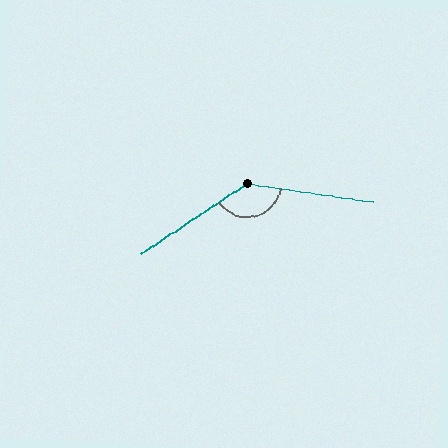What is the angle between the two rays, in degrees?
Approximately 138 degrees.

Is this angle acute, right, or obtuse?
It is obtuse.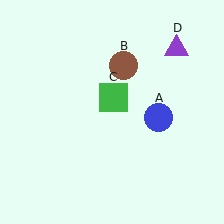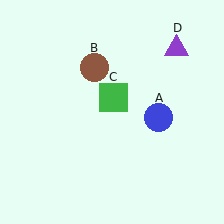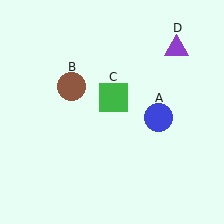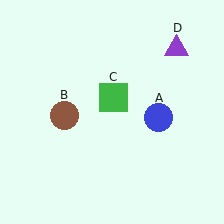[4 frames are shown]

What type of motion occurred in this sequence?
The brown circle (object B) rotated counterclockwise around the center of the scene.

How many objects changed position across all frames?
1 object changed position: brown circle (object B).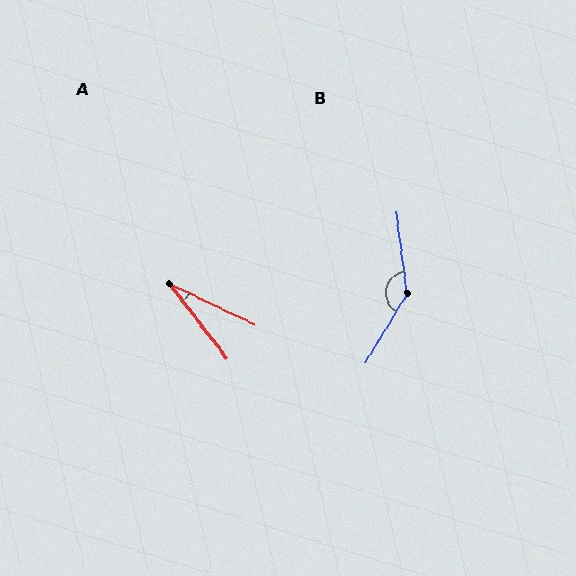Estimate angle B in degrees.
Approximately 141 degrees.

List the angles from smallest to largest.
A (26°), B (141°).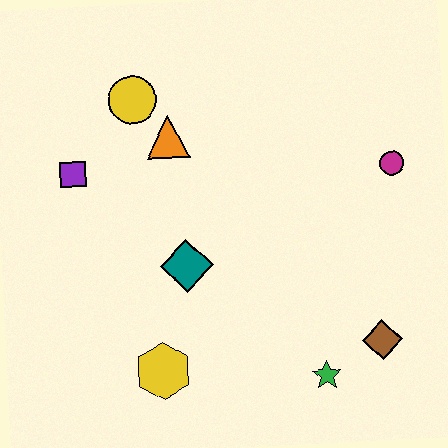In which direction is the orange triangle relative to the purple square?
The orange triangle is to the right of the purple square.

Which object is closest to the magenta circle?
The brown diamond is closest to the magenta circle.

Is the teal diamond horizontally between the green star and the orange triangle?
Yes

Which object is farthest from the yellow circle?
The brown diamond is farthest from the yellow circle.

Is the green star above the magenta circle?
No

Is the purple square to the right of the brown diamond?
No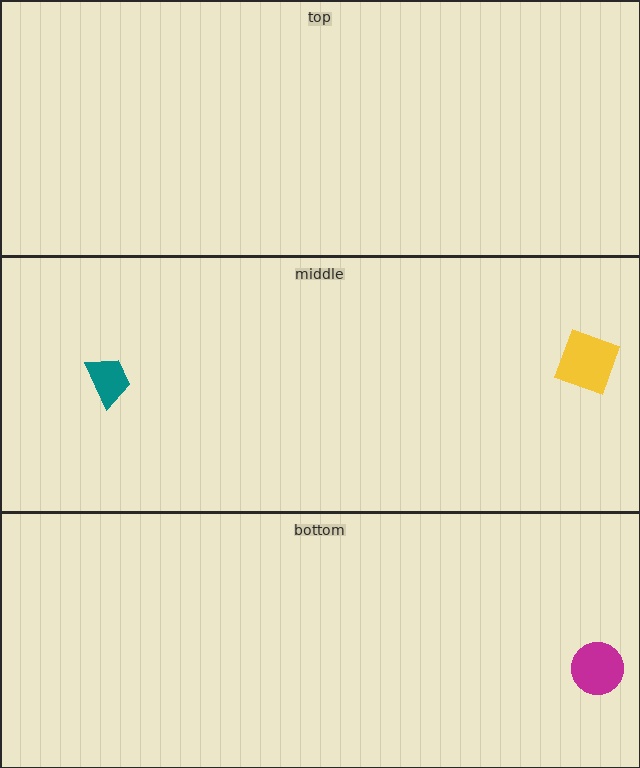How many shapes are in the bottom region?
1.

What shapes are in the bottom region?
The magenta circle.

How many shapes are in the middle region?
2.